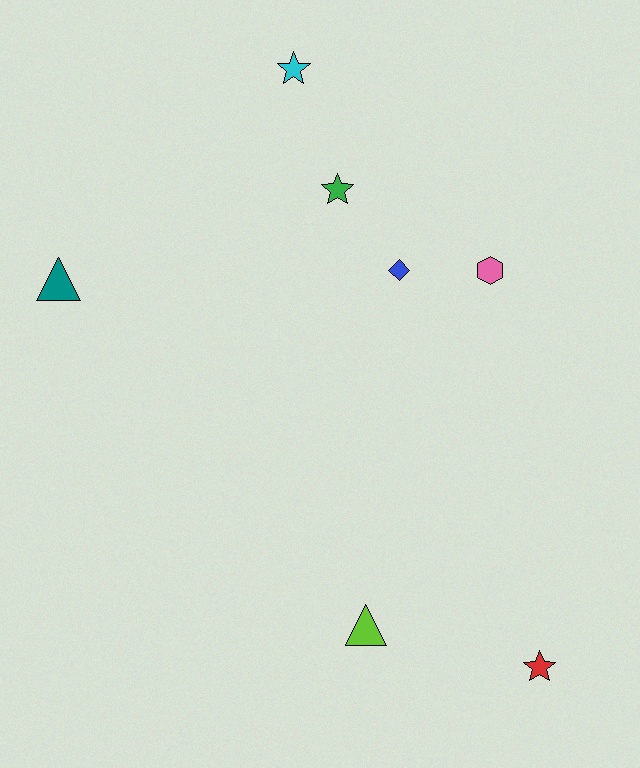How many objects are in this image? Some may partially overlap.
There are 7 objects.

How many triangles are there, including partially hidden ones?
There are 2 triangles.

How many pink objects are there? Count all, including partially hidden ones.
There is 1 pink object.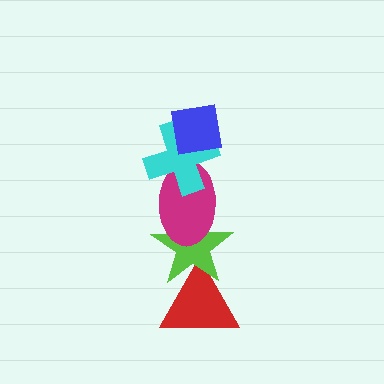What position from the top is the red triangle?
The red triangle is 5th from the top.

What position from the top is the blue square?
The blue square is 1st from the top.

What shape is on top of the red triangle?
The lime star is on top of the red triangle.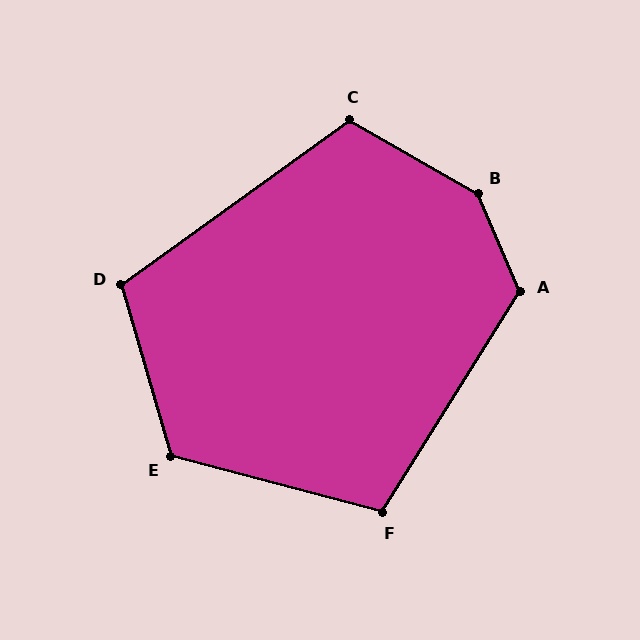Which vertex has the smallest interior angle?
F, at approximately 107 degrees.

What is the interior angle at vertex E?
Approximately 121 degrees (obtuse).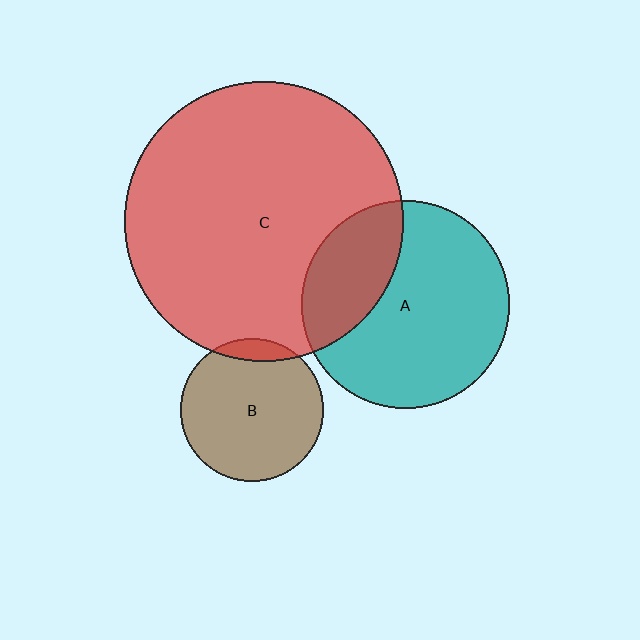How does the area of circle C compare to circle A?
Approximately 1.8 times.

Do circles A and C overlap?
Yes.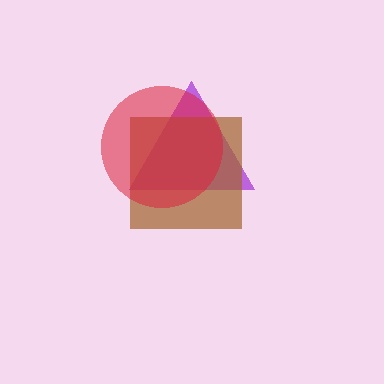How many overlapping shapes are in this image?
There are 3 overlapping shapes in the image.